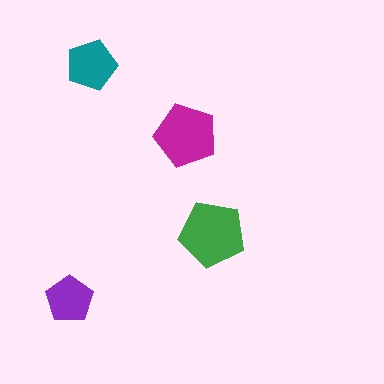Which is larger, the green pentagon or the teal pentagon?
The green one.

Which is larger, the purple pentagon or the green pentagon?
The green one.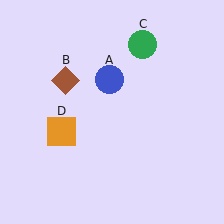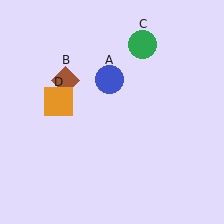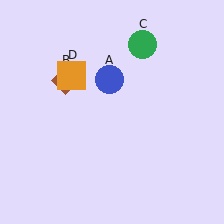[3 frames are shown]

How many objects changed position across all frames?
1 object changed position: orange square (object D).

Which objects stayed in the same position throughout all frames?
Blue circle (object A) and brown diamond (object B) and green circle (object C) remained stationary.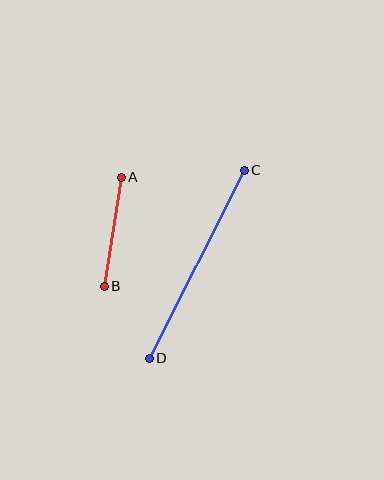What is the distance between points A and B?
The distance is approximately 111 pixels.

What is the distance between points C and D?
The distance is approximately 210 pixels.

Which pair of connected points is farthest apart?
Points C and D are farthest apart.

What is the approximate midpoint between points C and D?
The midpoint is at approximately (197, 264) pixels.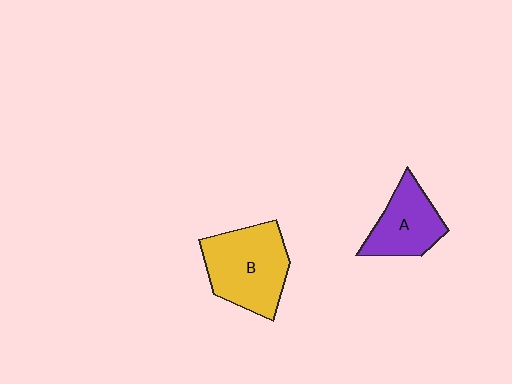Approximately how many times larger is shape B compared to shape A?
Approximately 1.4 times.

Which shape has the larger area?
Shape B (yellow).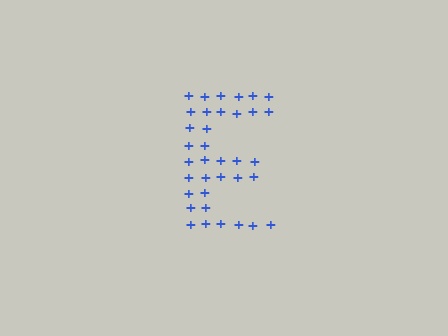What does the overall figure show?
The overall figure shows the letter E.